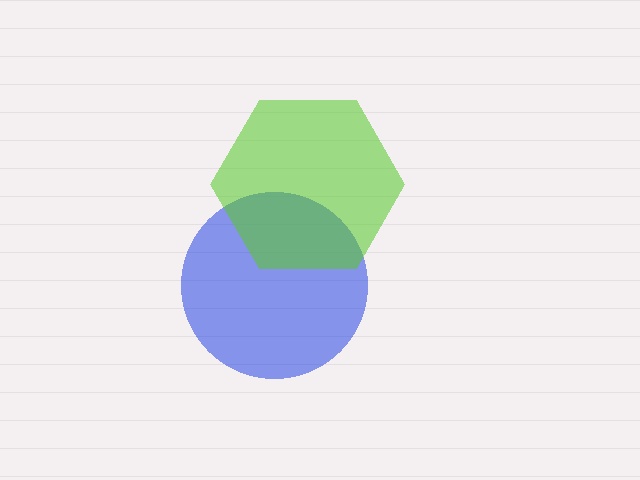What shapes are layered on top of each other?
The layered shapes are: a blue circle, a lime hexagon.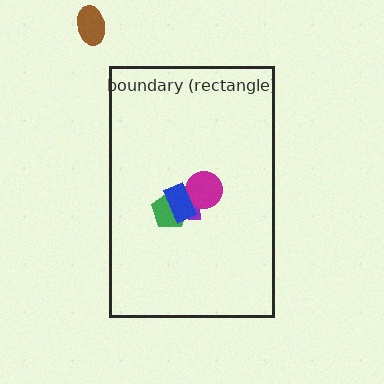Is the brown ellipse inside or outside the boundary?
Outside.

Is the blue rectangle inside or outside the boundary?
Inside.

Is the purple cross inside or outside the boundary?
Inside.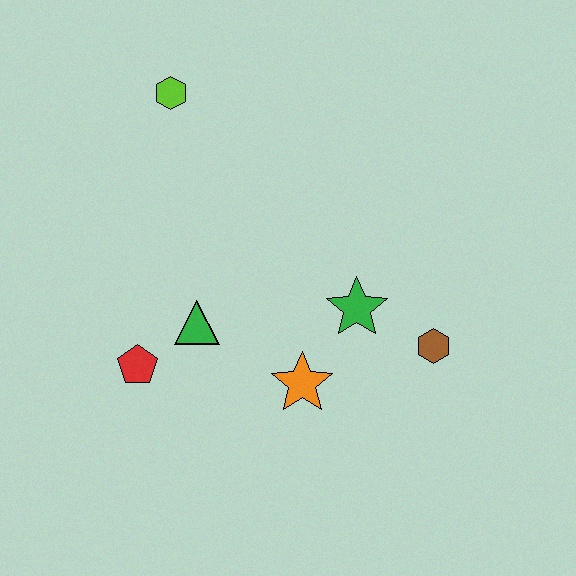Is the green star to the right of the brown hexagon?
No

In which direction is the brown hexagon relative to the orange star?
The brown hexagon is to the right of the orange star.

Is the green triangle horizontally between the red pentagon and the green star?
Yes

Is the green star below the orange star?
No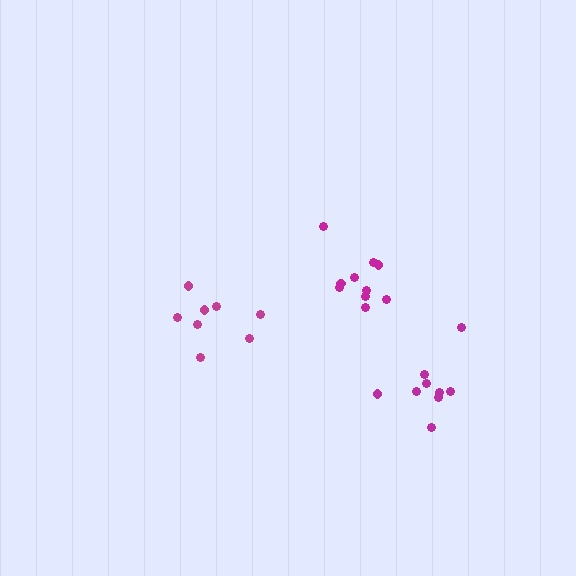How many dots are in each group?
Group 1: 9 dots, Group 2: 10 dots, Group 3: 8 dots (27 total).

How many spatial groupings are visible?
There are 3 spatial groupings.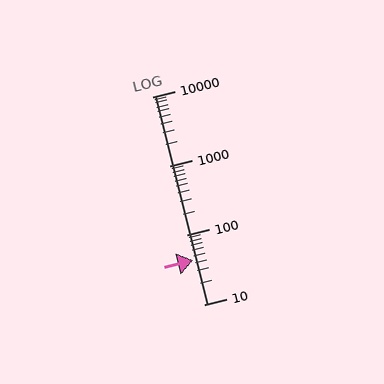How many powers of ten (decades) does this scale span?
The scale spans 3 decades, from 10 to 10000.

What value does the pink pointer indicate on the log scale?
The pointer indicates approximately 44.